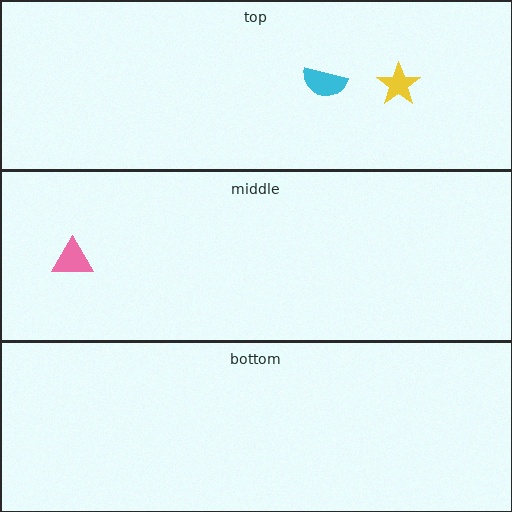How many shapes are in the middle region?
1.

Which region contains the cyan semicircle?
The top region.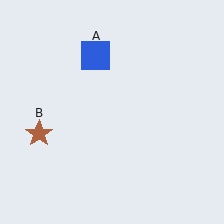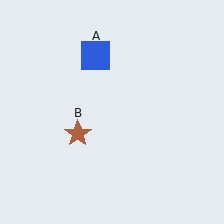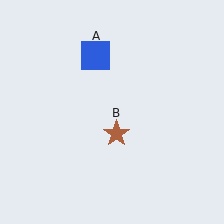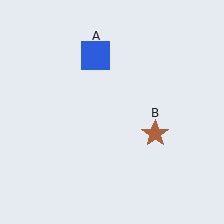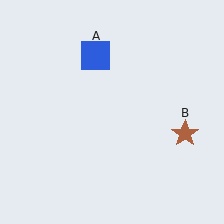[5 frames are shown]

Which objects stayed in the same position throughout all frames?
Blue square (object A) remained stationary.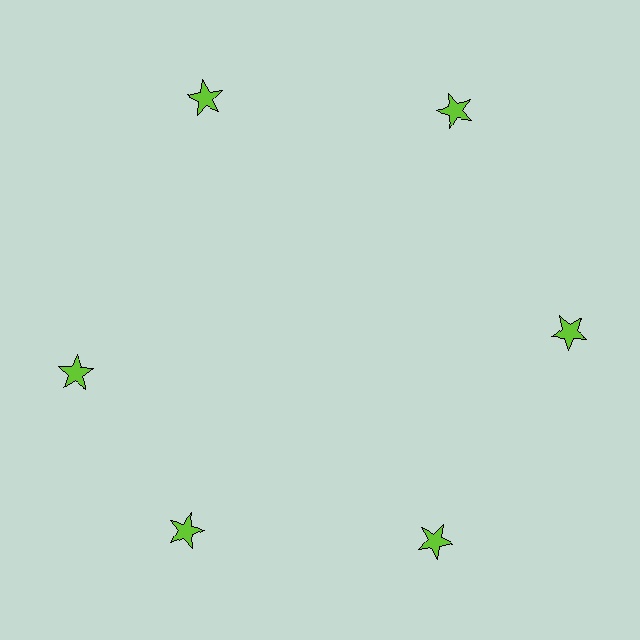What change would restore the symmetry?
The symmetry would be restored by rotating it back into even spacing with its neighbors so that all 6 stars sit at equal angles and equal distance from the center.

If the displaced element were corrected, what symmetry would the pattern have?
It would have 6-fold rotational symmetry — the pattern would map onto itself every 60 degrees.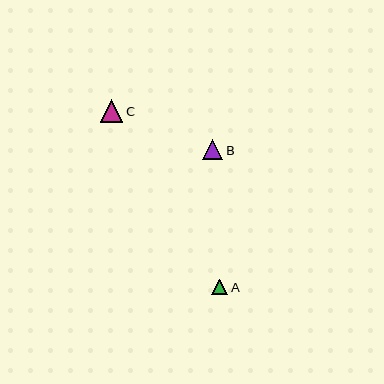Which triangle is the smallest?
Triangle A is the smallest with a size of approximately 16 pixels.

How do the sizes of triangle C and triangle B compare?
Triangle C and triangle B are approximately the same size.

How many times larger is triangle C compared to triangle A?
Triangle C is approximately 1.4 times the size of triangle A.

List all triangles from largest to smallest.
From largest to smallest: C, B, A.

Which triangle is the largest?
Triangle C is the largest with a size of approximately 22 pixels.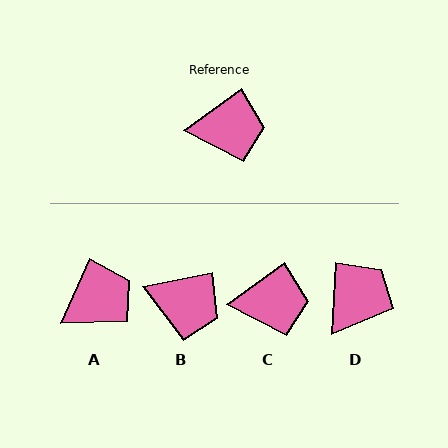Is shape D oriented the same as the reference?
No, it is off by about 50 degrees.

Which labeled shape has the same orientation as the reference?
C.